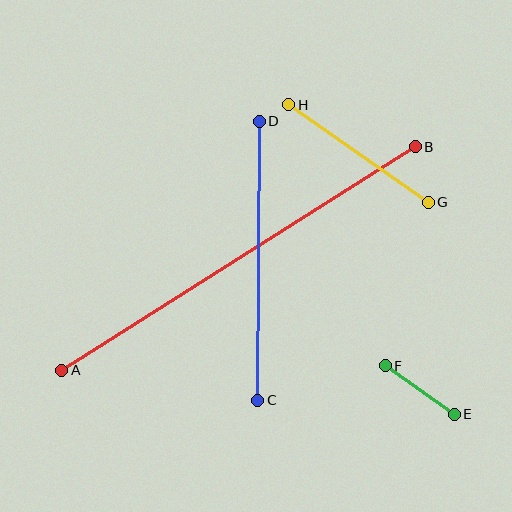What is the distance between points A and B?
The distance is approximately 418 pixels.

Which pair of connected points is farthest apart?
Points A and B are farthest apart.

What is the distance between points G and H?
The distance is approximately 170 pixels.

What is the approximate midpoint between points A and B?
The midpoint is at approximately (239, 259) pixels.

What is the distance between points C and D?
The distance is approximately 279 pixels.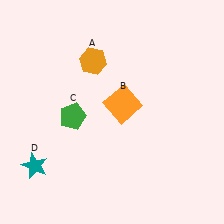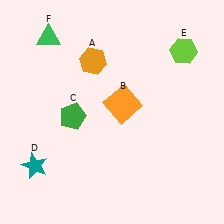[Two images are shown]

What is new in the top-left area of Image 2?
A green triangle (F) was added in the top-left area of Image 2.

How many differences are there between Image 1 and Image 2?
There are 2 differences between the two images.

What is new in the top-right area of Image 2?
A lime hexagon (E) was added in the top-right area of Image 2.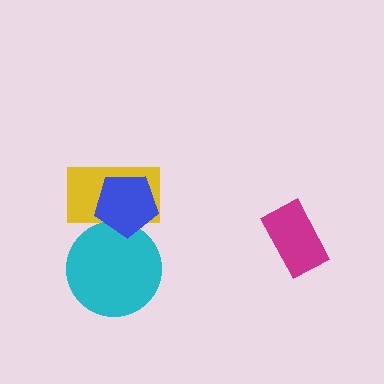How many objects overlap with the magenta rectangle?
0 objects overlap with the magenta rectangle.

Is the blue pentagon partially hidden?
No, no other shape covers it.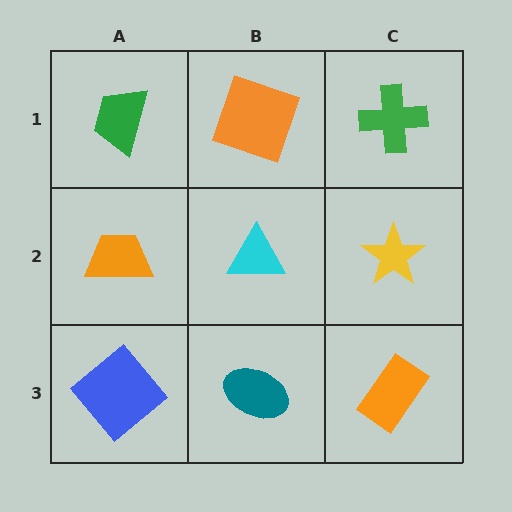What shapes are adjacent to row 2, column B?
An orange square (row 1, column B), a teal ellipse (row 3, column B), an orange trapezoid (row 2, column A), a yellow star (row 2, column C).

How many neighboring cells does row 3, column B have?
3.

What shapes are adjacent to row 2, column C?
A green cross (row 1, column C), an orange rectangle (row 3, column C), a cyan triangle (row 2, column B).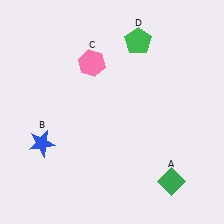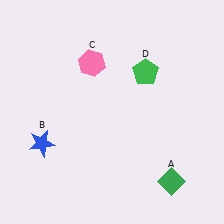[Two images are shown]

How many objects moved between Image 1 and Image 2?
1 object moved between the two images.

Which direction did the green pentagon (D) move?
The green pentagon (D) moved down.